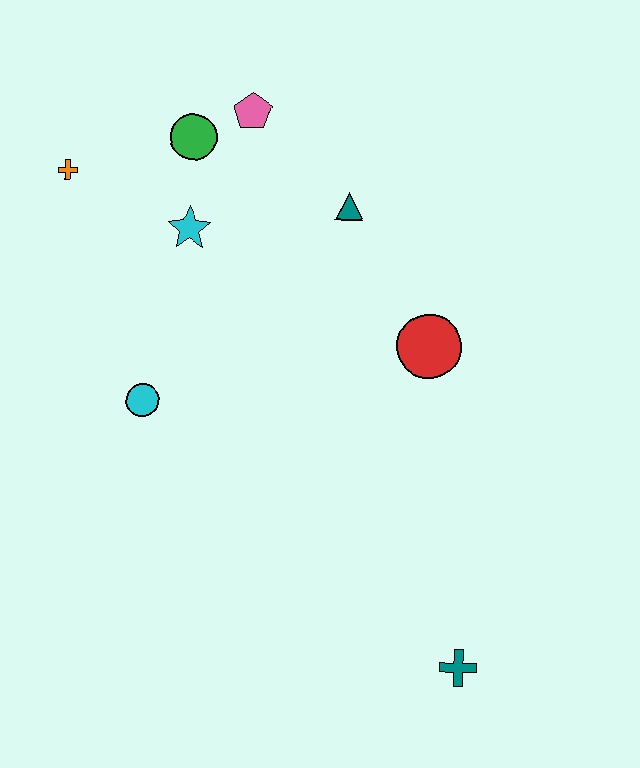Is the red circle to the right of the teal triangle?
Yes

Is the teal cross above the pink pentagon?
No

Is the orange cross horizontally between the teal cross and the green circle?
No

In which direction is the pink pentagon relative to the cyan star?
The pink pentagon is above the cyan star.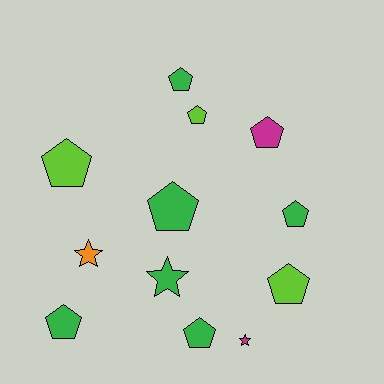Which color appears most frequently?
Green, with 6 objects.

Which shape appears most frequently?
Pentagon, with 9 objects.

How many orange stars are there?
There is 1 orange star.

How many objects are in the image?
There are 12 objects.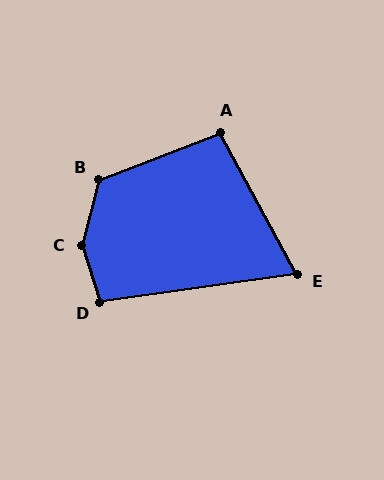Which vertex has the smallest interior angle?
E, at approximately 69 degrees.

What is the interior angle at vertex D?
Approximately 100 degrees (obtuse).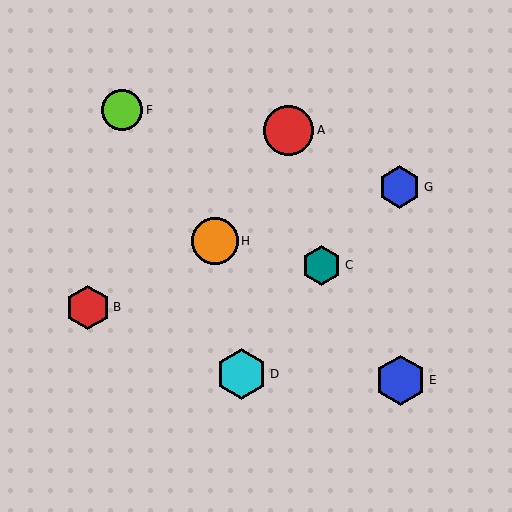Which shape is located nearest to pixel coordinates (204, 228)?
The orange circle (labeled H) at (215, 241) is nearest to that location.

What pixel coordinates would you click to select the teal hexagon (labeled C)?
Click at (322, 265) to select the teal hexagon C.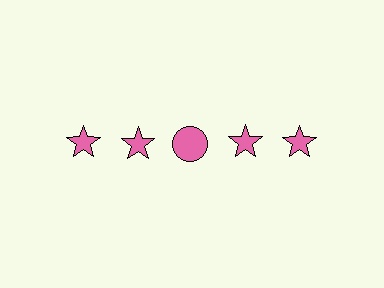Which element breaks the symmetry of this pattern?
The pink circle in the top row, center column breaks the symmetry. All other shapes are pink stars.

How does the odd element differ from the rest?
It has a different shape: circle instead of star.